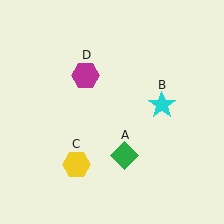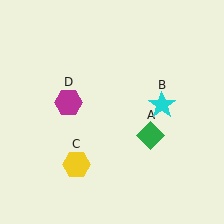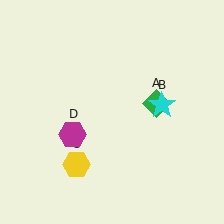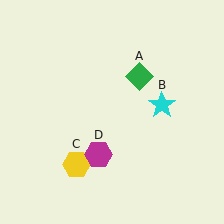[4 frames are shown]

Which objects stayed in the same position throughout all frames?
Cyan star (object B) and yellow hexagon (object C) remained stationary.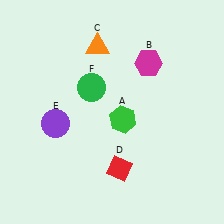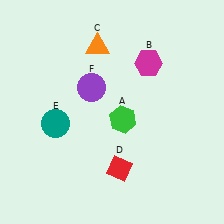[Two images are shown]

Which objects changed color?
E changed from purple to teal. F changed from green to purple.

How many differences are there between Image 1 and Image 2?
There are 2 differences between the two images.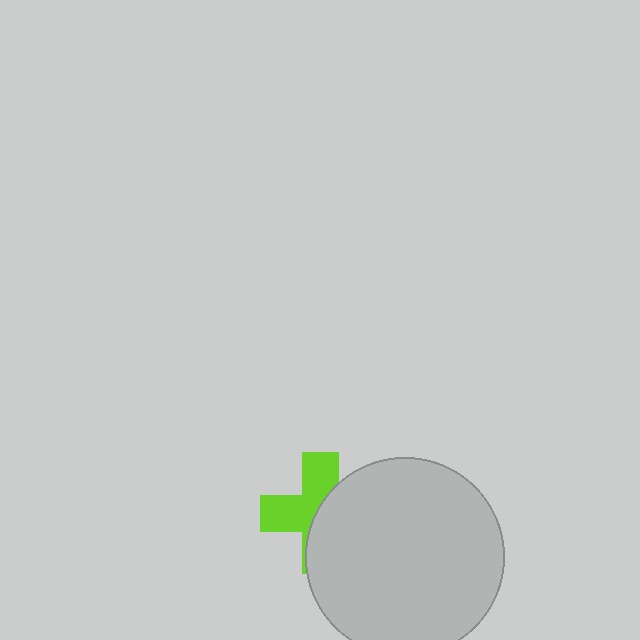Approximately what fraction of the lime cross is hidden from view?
Roughly 51% of the lime cross is hidden behind the light gray circle.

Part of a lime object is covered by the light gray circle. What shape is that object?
It is a cross.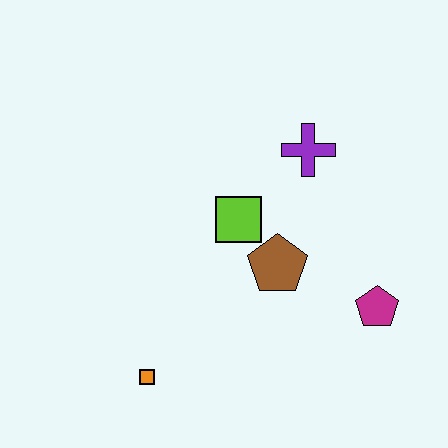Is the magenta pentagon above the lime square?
No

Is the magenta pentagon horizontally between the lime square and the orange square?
No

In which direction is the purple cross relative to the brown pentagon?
The purple cross is above the brown pentagon.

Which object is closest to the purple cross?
The lime square is closest to the purple cross.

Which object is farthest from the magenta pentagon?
The orange square is farthest from the magenta pentagon.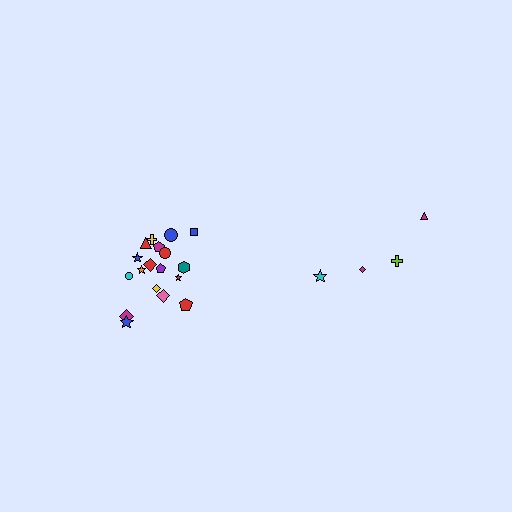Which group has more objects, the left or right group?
The left group.